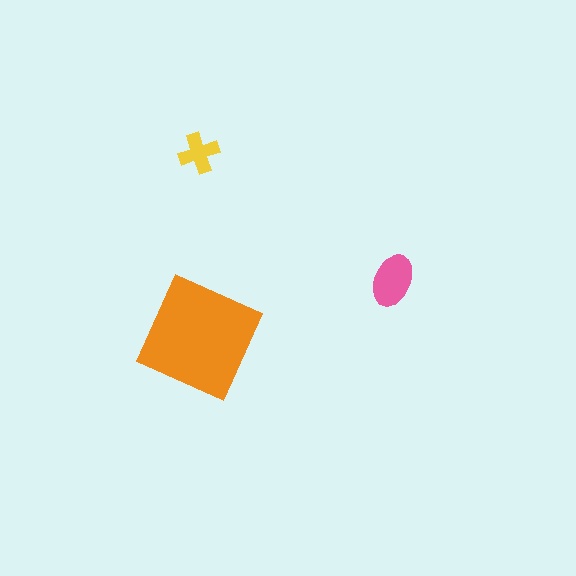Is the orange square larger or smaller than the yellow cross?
Larger.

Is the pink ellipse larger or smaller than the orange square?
Smaller.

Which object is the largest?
The orange square.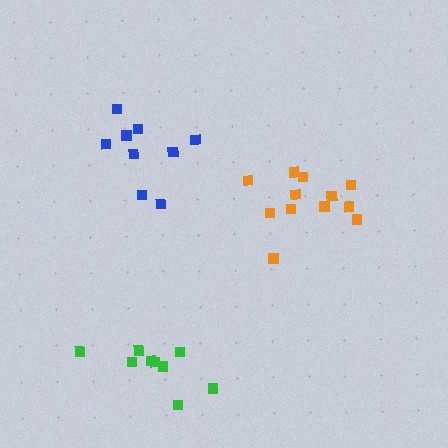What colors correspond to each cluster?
The clusters are colored: orange, green, blue.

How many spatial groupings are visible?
There are 3 spatial groupings.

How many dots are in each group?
Group 1: 12 dots, Group 2: 9 dots, Group 3: 9 dots (30 total).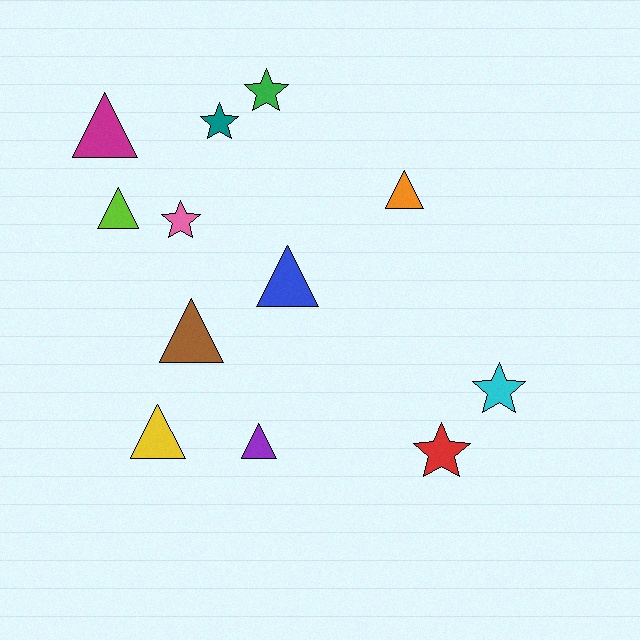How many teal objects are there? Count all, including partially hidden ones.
There is 1 teal object.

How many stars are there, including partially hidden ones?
There are 5 stars.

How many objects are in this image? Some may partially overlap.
There are 12 objects.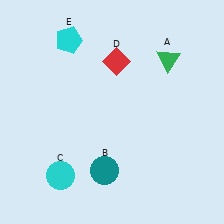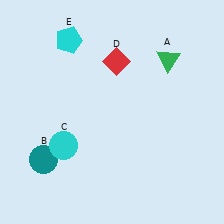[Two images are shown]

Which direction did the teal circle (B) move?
The teal circle (B) moved left.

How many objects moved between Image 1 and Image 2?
2 objects moved between the two images.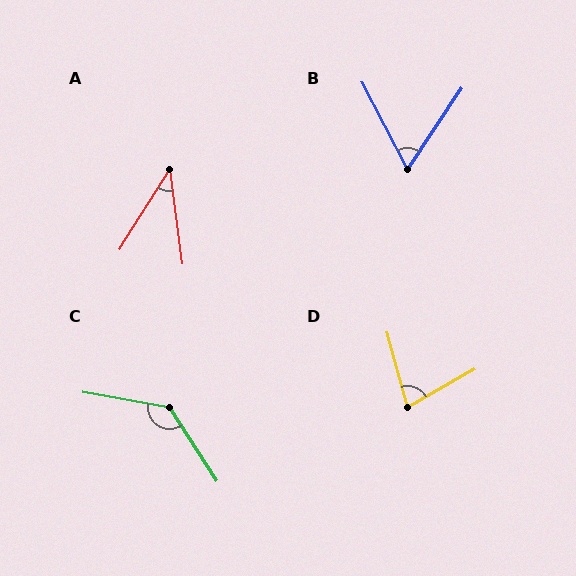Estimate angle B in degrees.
Approximately 61 degrees.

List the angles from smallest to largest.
A (40°), B (61°), D (75°), C (133°).